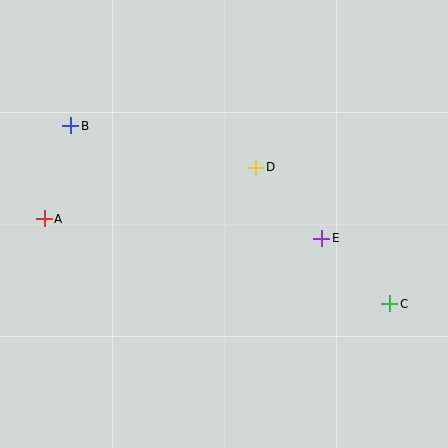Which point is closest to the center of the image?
Point D at (256, 167) is closest to the center.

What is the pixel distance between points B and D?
The distance between B and D is 190 pixels.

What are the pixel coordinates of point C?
Point C is at (390, 304).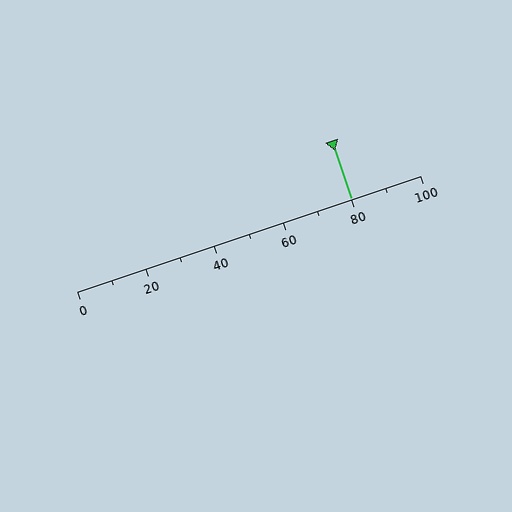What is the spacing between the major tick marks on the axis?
The major ticks are spaced 20 apart.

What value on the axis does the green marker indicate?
The marker indicates approximately 80.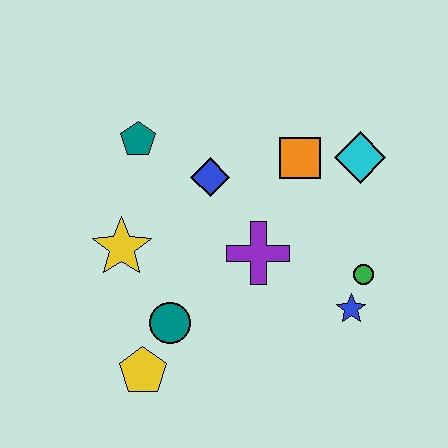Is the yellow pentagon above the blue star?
No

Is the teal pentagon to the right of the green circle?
No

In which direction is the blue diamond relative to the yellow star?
The blue diamond is to the right of the yellow star.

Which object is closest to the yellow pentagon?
The teal circle is closest to the yellow pentagon.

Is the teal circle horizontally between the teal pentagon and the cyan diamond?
Yes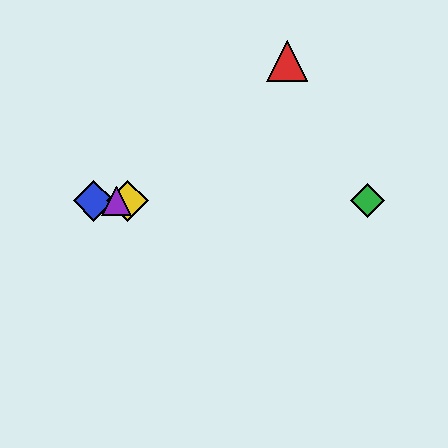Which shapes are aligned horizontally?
The blue diamond, the green diamond, the yellow diamond, the purple triangle are aligned horizontally.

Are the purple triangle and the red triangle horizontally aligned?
No, the purple triangle is at y≈201 and the red triangle is at y≈61.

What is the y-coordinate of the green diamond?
The green diamond is at y≈201.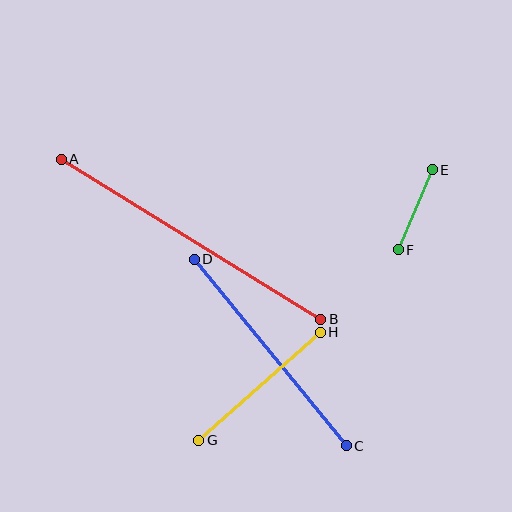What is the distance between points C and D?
The distance is approximately 241 pixels.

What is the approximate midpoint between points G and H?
The midpoint is at approximately (260, 386) pixels.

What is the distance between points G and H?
The distance is approximately 162 pixels.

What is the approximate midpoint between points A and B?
The midpoint is at approximately (191, 239) pixels.